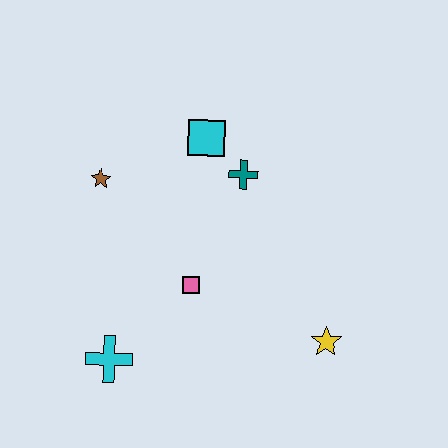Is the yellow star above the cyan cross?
Yes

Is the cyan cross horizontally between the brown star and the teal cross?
Yes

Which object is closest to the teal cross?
The cyan square is closest to the teal cross.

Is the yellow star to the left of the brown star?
No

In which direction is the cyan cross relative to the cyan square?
The cyan cross is below the cyan square.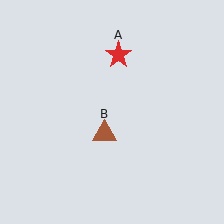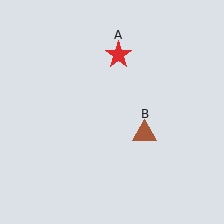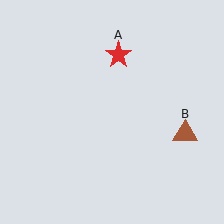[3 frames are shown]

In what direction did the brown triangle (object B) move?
The brown triangle (object B) moved right.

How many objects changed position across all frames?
1 object changed position: brown triangle (object B).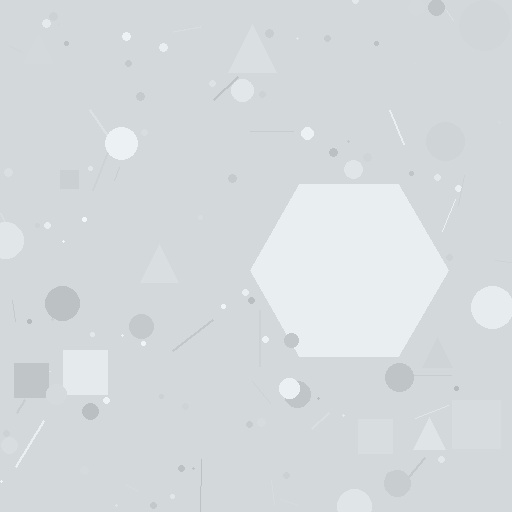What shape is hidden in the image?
A hexagon is hidden in the image.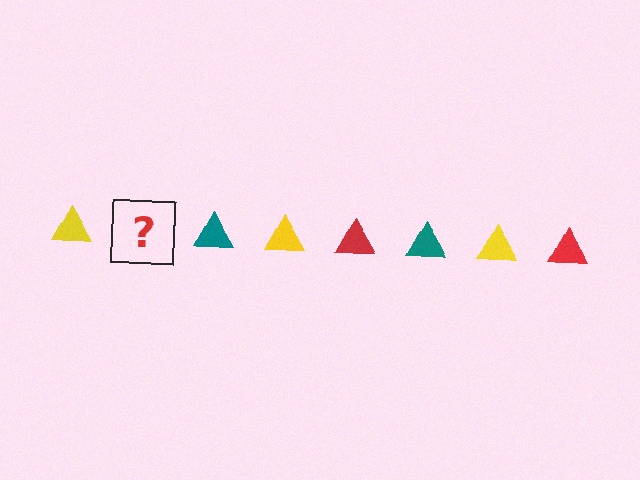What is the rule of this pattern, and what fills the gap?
The rule is that the pattern cycles through yellow, red, teal triangles. The gap should be filled with a red triangle.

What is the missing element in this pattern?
The missing element is a red triangle.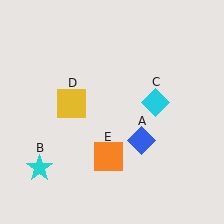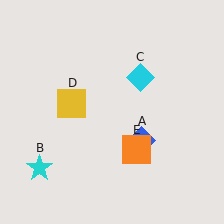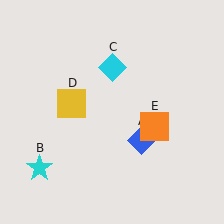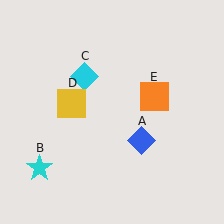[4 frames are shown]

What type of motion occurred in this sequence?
The cyan diamond (object C), orange square (object E) rotated counterclockwise around the center of the scene.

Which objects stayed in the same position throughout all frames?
Blue diamond (object A) and cyan star (object B) and yellow square (object D) remained stationary.